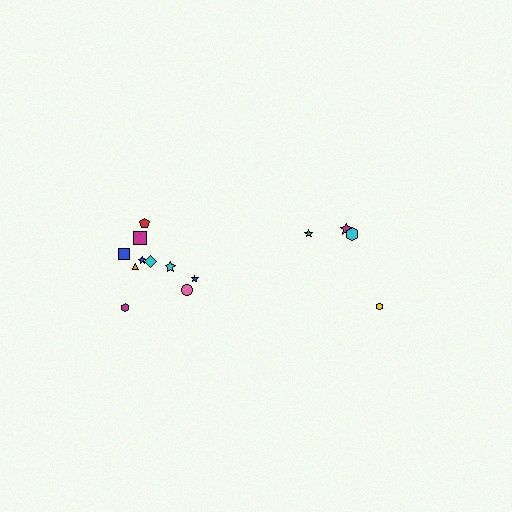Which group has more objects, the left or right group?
The left group.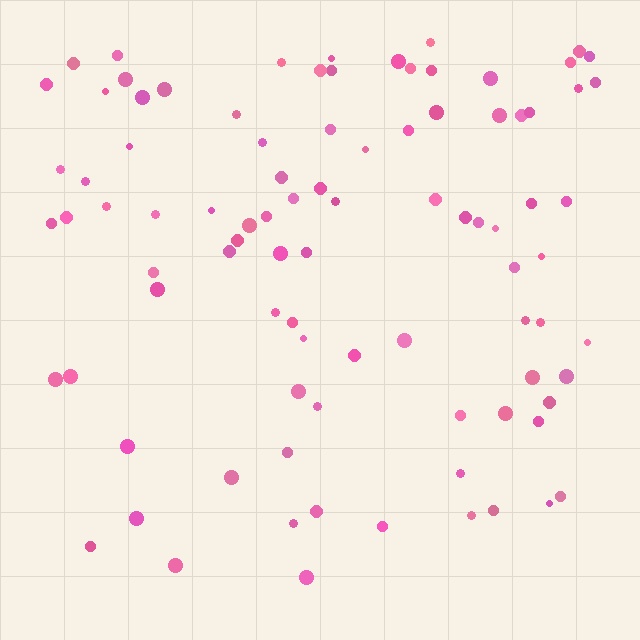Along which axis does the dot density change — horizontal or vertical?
Vertical.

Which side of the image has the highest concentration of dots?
The top.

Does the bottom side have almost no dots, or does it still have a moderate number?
Still a moderate number, just noticeably fewer than the top.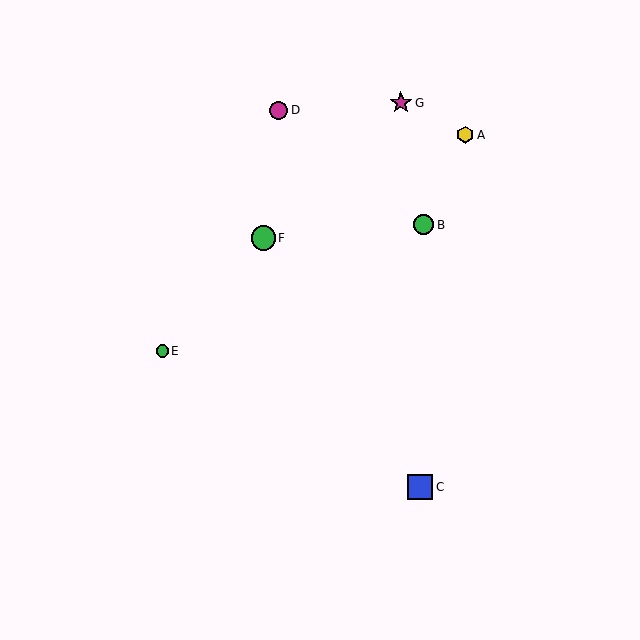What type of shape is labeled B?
Shape B is a green circle.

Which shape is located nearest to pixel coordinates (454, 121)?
The yellow hexagon (labeled A) at (465, 135) is nearest to that location.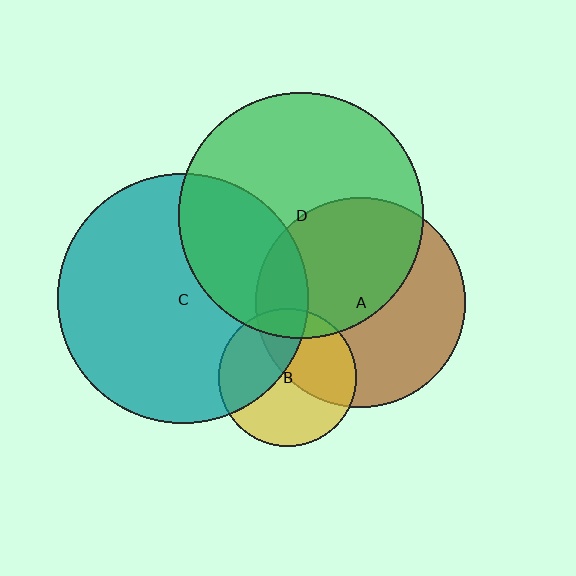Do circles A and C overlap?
Yes.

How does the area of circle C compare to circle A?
Approximately 1.4 times.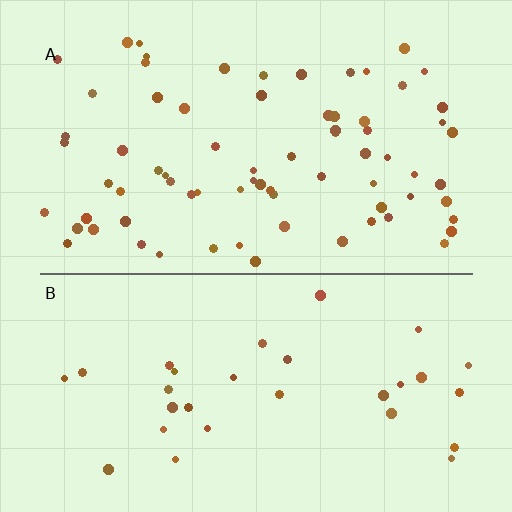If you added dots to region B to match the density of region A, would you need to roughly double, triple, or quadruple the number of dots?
Approximately double.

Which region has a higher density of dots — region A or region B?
A (the top).